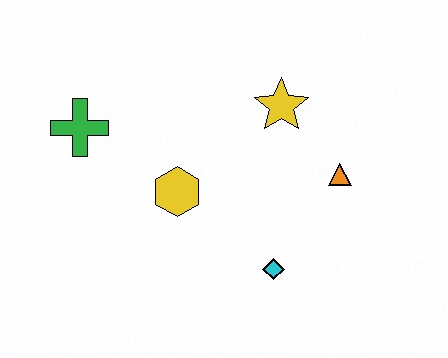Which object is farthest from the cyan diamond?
The green cross is farthest from the cyan diamond.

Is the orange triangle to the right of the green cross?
Yes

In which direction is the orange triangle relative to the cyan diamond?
The orange triangle is above the cyan diamond.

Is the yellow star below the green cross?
No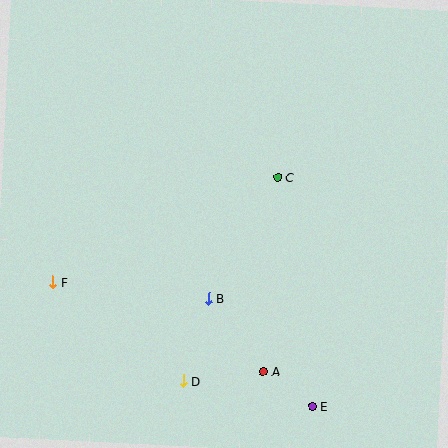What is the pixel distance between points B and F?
The distance between B and F is 157 pixels.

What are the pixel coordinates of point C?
Point C is at (278, 177).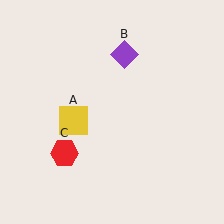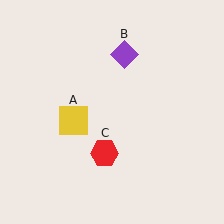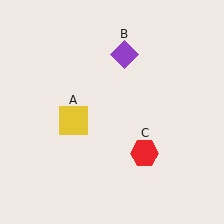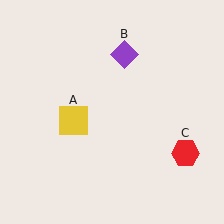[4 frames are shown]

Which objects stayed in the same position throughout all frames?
Yellow square (object A) and purple diamond (object B) remained stationary.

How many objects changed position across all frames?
1 object changed position: red hexagon (object C).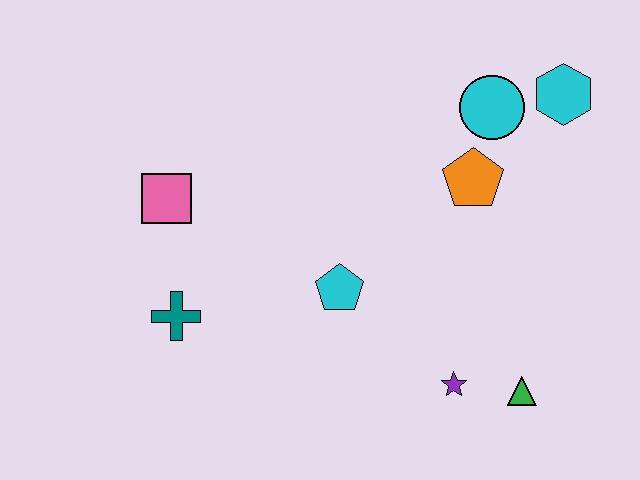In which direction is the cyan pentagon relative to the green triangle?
The cyan pentagon is to the left of the green triangle.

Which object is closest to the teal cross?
The pink square is closest to the teal cross.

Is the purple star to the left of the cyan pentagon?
No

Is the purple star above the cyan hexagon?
No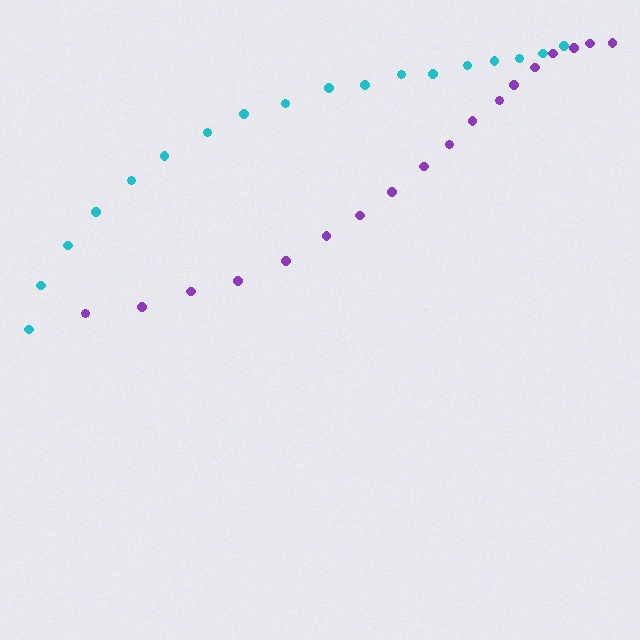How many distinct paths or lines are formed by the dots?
There are 2 distinct paths.